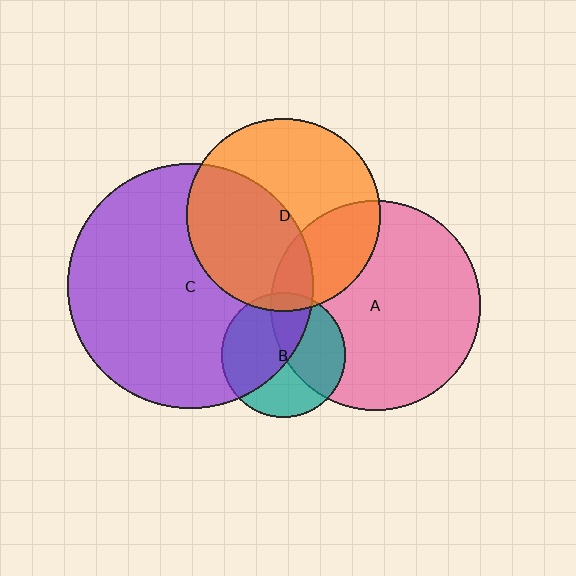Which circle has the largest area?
Circle C (purple).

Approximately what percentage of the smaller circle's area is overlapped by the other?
Approximately 10%.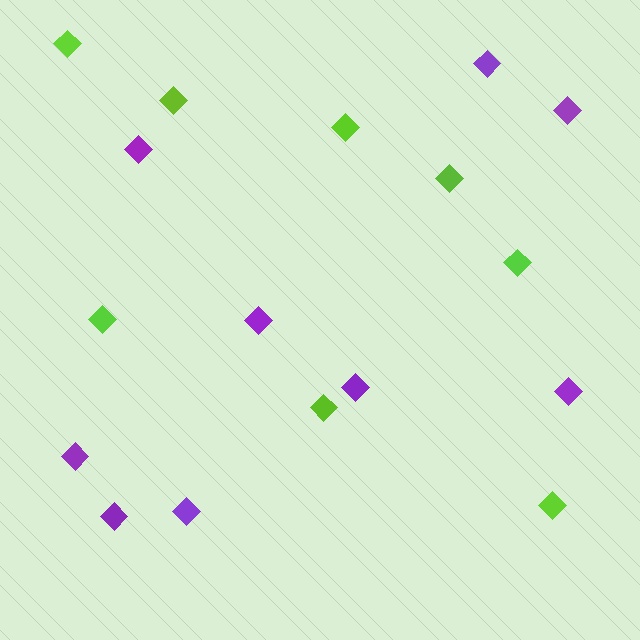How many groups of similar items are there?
There are 2 groups: one group of lime diamonds (8) and one group of purple diamonds (9).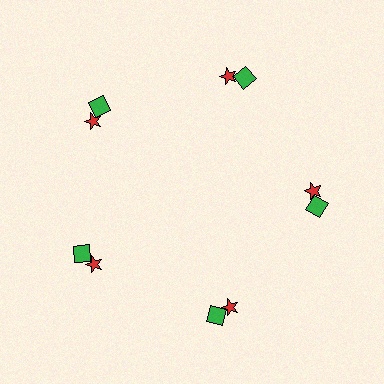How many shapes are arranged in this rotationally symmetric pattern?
There are 10 shapes, arranged in 5 groups of 2.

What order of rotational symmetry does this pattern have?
This pattern has 5-fold rotational symmetry.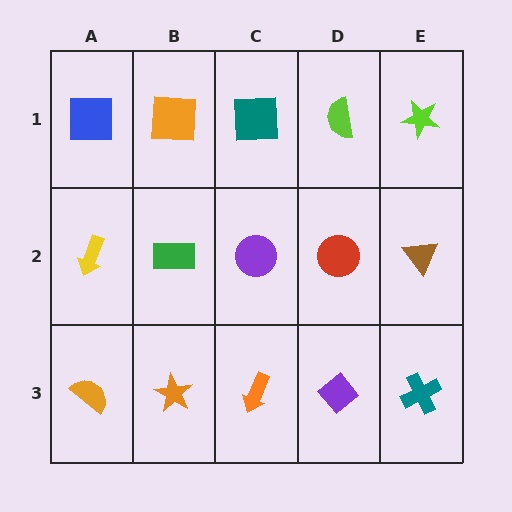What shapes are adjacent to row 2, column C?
A teal square (row 1, column C), an orange arrow (row 3, column C), a green rectangle (row 2, column B), a red circle (row 2, column D).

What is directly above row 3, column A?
A yellow arrow.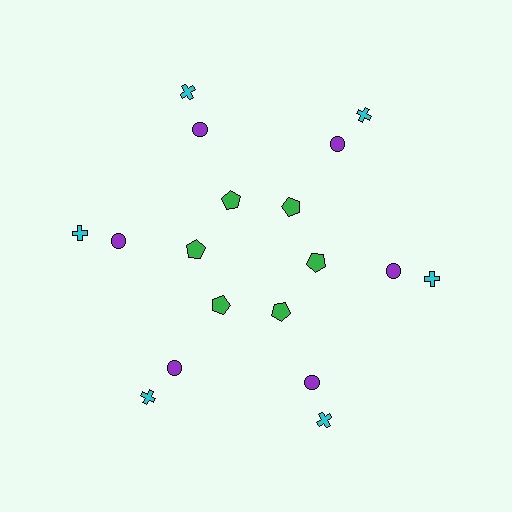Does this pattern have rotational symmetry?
Yes, this pattern has 6-fold rotational symmetry. It looks the same after rotating 60 degrees around the center.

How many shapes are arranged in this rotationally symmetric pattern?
There are 18 shapes, arranged in 6 groups of 3.